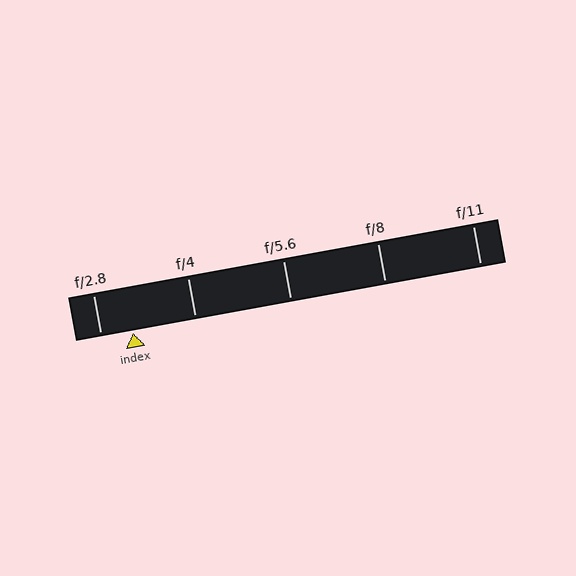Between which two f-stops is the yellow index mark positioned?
The index mark is between f/2.8 and f/4.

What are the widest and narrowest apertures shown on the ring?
The widest aperture shown is f/2.8 and the narrowest is f/11.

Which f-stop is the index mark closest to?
The index mark is closest to f/2.8.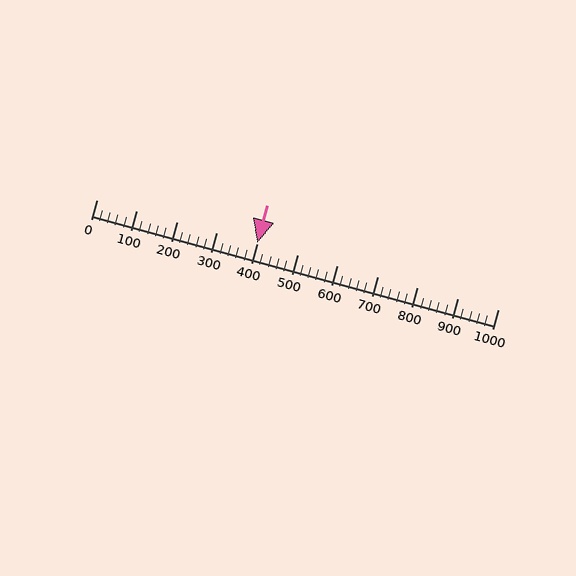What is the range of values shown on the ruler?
The ruler shows values from 0 to 1000.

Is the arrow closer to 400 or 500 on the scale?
The arrow is closer to 400.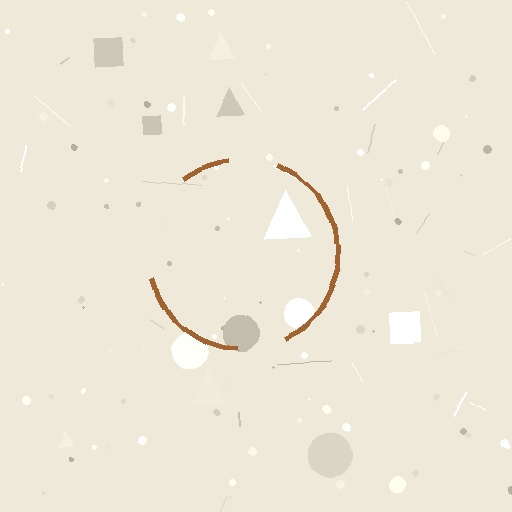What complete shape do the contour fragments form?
The contour fragments form a circle.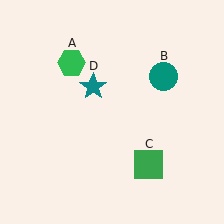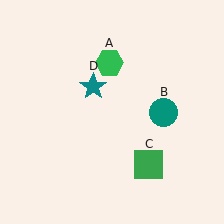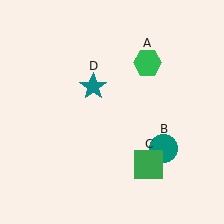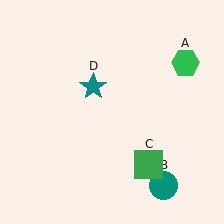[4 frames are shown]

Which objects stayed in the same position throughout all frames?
Green square (object C) and teal star (object D) remained stationary.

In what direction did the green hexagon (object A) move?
The green hexagon (object A) moved right.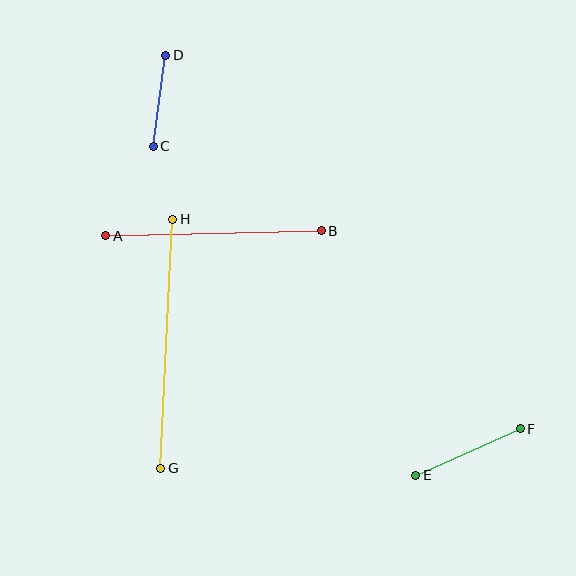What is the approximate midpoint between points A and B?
The midpoint is at approximately (213, 233) pixels.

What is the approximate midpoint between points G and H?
The midpoint is at approximately (167, 344) pixels.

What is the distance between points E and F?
The distance is approximately 114 pixels.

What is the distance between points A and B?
The distance is approximately 216 pixels.